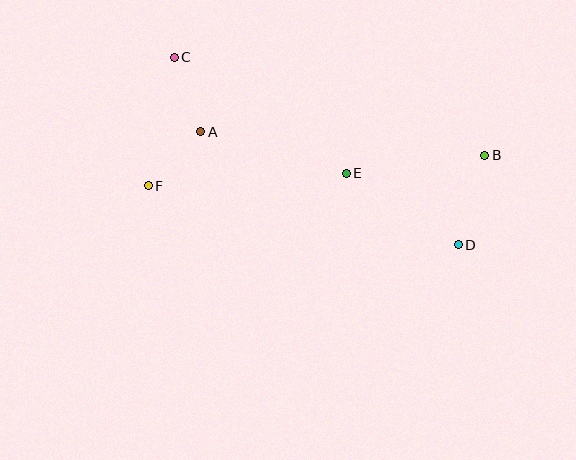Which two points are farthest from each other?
Points C and D are farthest from each other.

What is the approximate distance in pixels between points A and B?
The distance between A and B is approximately 285 pixels.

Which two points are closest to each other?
Points A and F are closest to each other.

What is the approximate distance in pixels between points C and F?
The distance between C and F is approximately 131 pixels.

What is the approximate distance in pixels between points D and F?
The distance between D and F is approximately 315 pixels.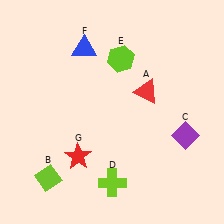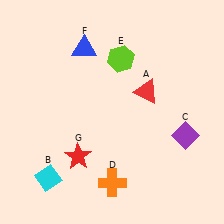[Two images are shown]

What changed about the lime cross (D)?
In Image 1, D is lime. In Image 2, it changed to orange.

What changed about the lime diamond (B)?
In Image 1, B is lime. In Image 2, it changed to cyan.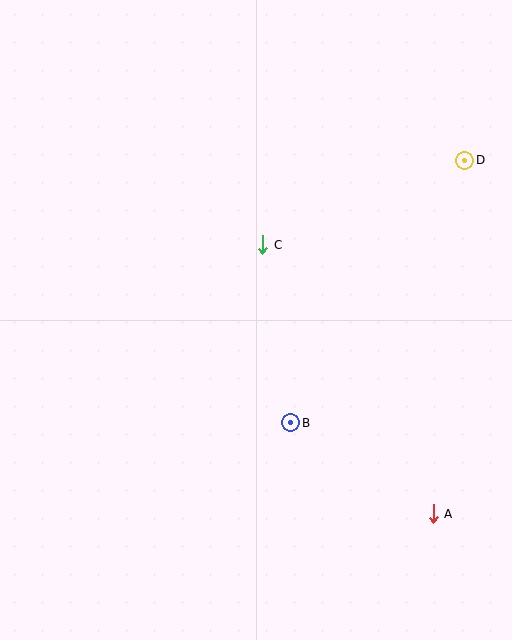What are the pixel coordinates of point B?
Point B is at (291, 423).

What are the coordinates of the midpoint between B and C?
The midpoint between B and C is at (277, 334).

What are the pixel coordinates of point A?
Point A is at (433, 514).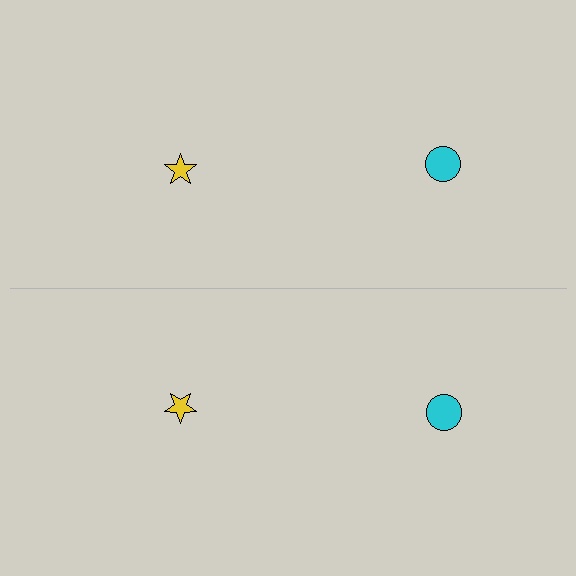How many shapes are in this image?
There are 4 shapes in this image.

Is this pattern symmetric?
Yes, this pattern has bilateral (reflection) symmetry.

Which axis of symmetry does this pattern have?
The pattern has a horizontal axis of symmetry running through the center of the image.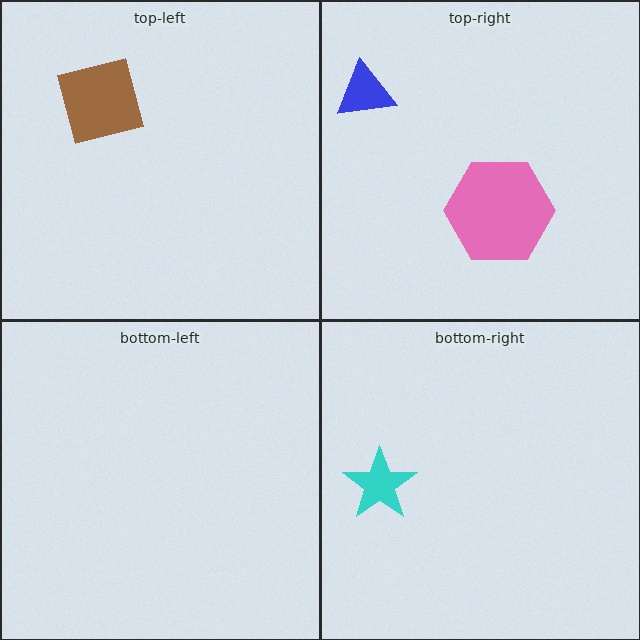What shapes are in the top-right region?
The blue triangle, the pink hexagon.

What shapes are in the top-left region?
The brown square.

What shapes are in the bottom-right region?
The cyan star.